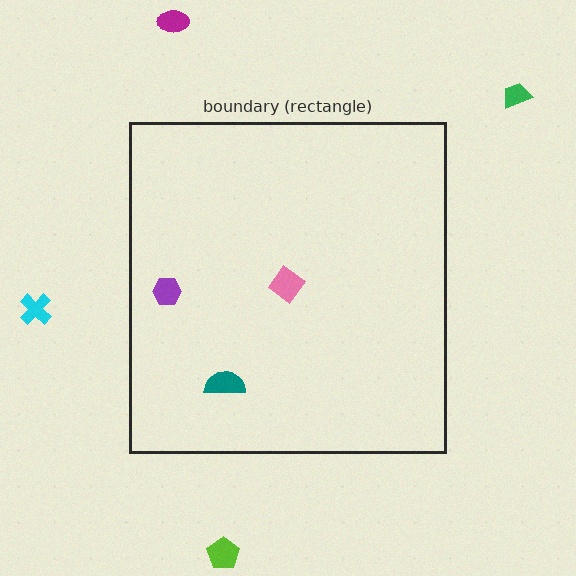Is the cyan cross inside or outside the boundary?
Outside.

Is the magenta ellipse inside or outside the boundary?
Outside.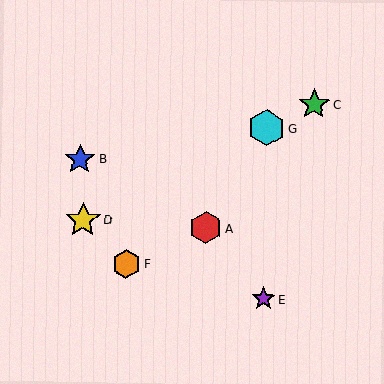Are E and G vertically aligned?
Yes, both are at x≈264.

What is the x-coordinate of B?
Object B is at x≈80.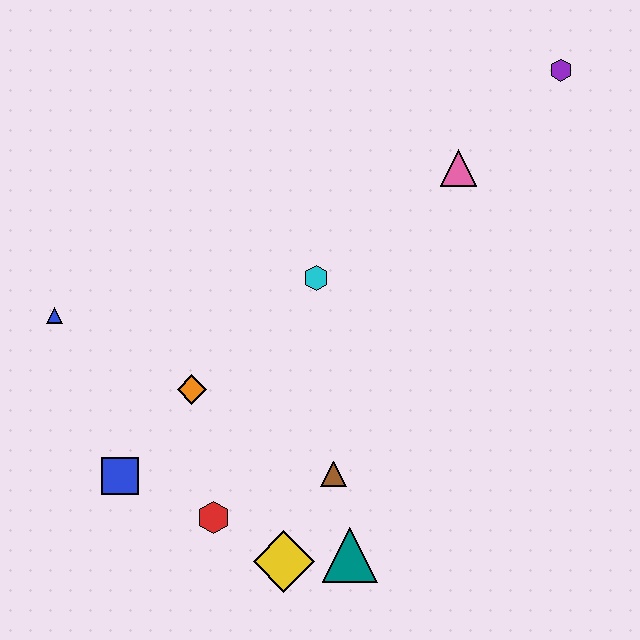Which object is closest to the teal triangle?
The yellow diamond is closest to the teal triangle.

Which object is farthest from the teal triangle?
The purple hexagon is farthest from the teal triangle.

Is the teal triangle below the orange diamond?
Yes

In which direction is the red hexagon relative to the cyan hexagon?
The red hexagon is below the cyan hexagon.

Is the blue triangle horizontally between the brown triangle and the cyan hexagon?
No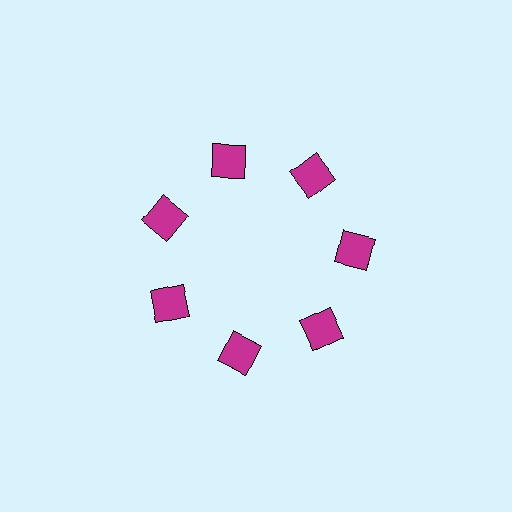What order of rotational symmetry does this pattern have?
This pattern has 7-fold rotational symmetry.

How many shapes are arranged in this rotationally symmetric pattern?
There are 7 shapes, arranged in 7 groups of 1.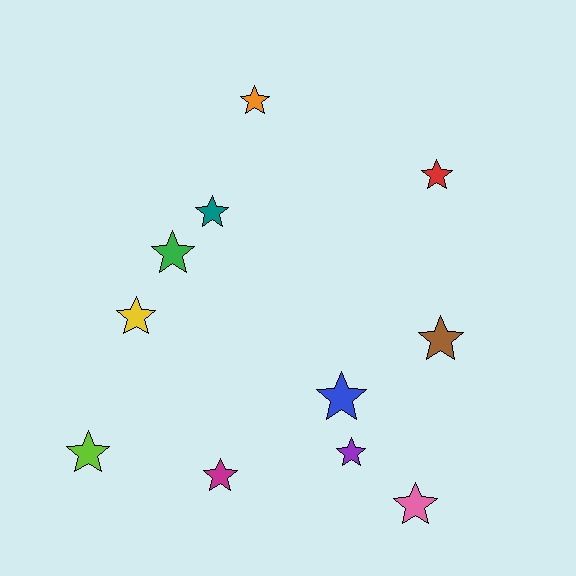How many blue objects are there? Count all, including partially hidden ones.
There is 1 blue object.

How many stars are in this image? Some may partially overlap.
There are 11 stars.